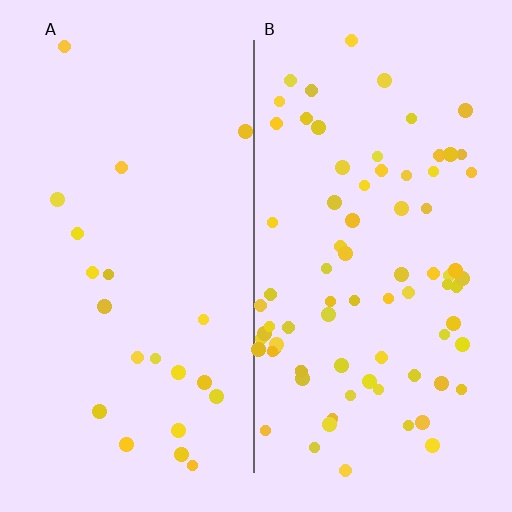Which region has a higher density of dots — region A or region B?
B (the right).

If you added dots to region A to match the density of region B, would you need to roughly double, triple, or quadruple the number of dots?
Approximately quadruple.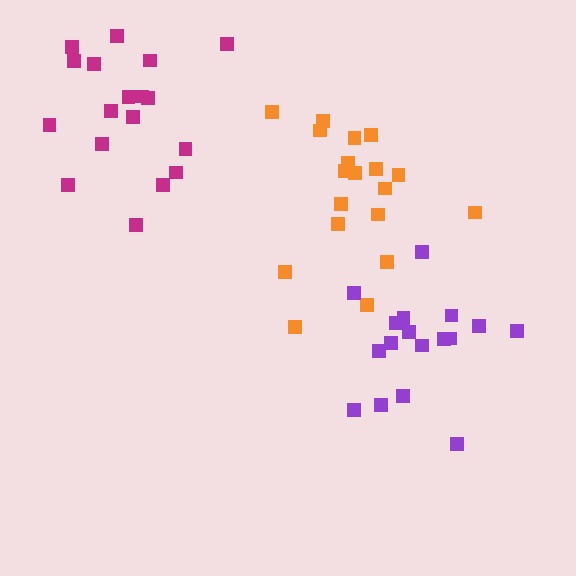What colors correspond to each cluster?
The clusters are colored: orange, purple, magenta.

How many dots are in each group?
Group 1: 19 dots, Group 2: 17 dots, Group 3: 18 dots (54 total).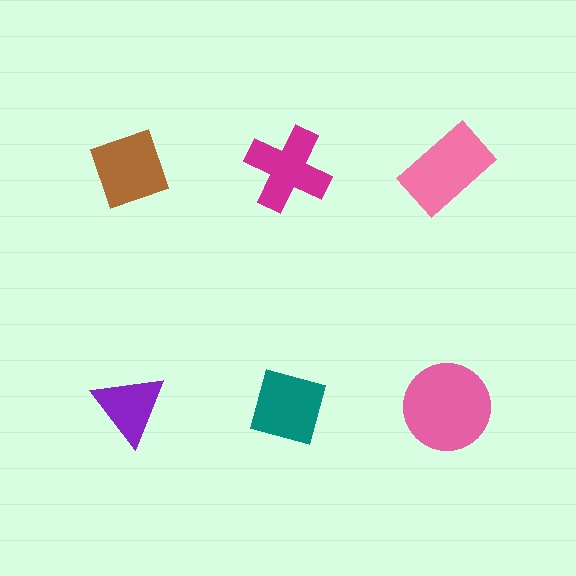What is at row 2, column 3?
A pink circle.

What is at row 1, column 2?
A magenta cross.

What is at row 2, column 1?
A purple triangle.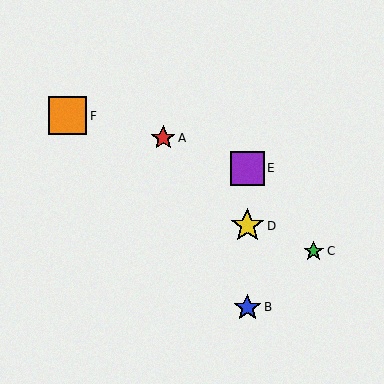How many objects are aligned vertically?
3 objects (B, D, E) are aligned vertically.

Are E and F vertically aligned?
No, E is at x≈247 and F is at x≈67.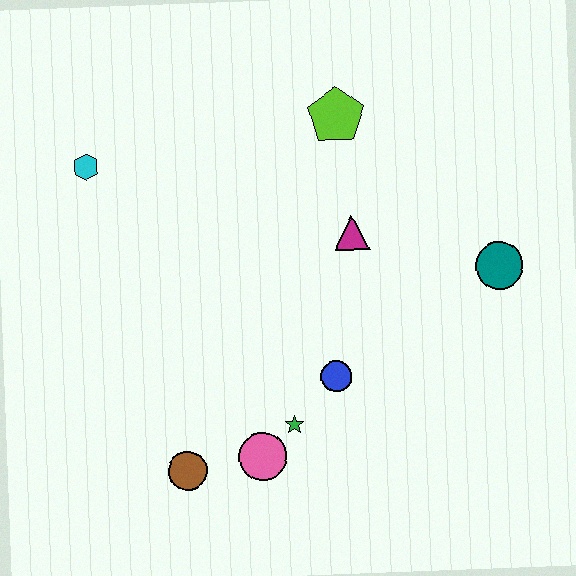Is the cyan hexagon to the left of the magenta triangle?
Yes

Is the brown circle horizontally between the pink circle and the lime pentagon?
No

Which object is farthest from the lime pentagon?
The brown circle is farthest from the lime pentagon.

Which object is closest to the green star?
The pink circle is closest to the green star.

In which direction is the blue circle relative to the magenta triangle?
The blue circle is below the magenta triangle.